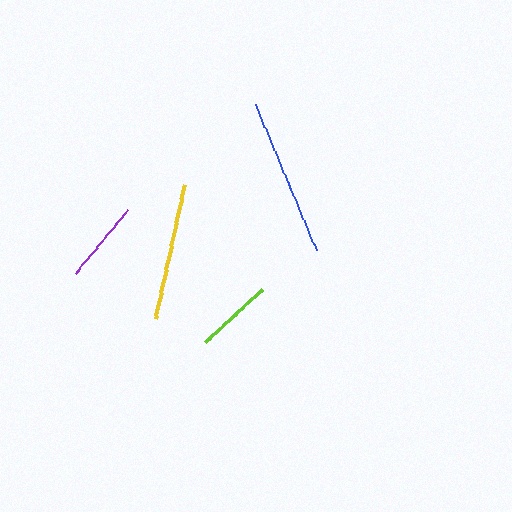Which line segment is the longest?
The blue line is the longest at approximately 159 pixels.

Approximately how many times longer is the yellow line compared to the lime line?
The yellow line is approximately 1.7 times the length of the lime line.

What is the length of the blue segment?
The blue segment is approximately 159 pixels long.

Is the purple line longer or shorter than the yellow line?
The yellow line is longer than the purple line.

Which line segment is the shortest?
The lime line is the shortest at approximately 79 pixels.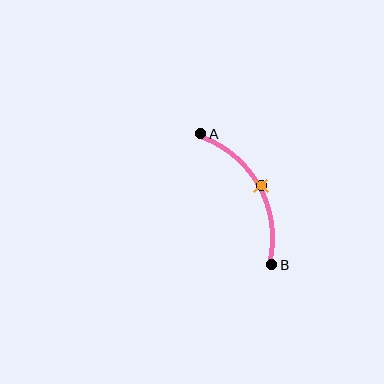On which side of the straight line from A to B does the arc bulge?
The arc bulges to the right of the straight line connecting A and B.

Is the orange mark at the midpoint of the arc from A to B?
Yes. The orange mark lies on the arc at equal arc-length from both A and B — it is the arc midpoint.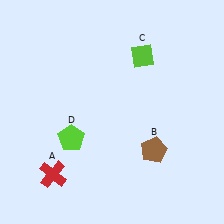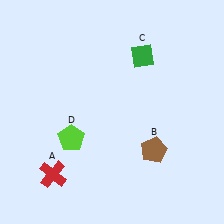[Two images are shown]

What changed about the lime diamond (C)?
In Image 1, C is lime. In Image 2, it changed to green.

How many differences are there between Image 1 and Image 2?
There is 1 difference between the two images.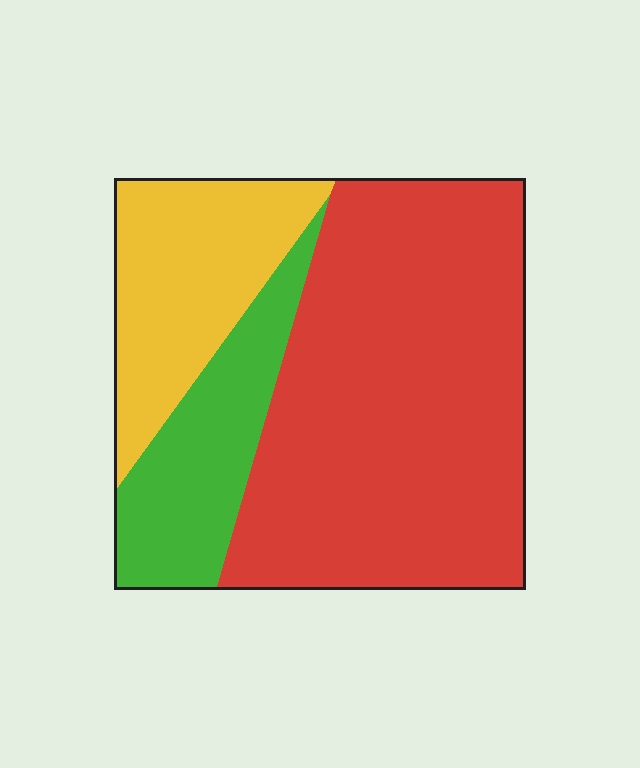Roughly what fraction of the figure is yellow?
Yellow covers roughly 20% of the figure.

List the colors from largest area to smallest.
From largest to smallest: red, yellow, green.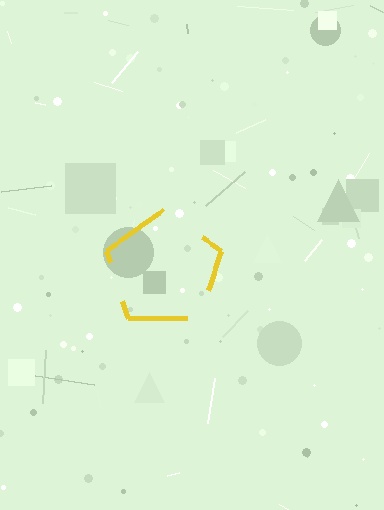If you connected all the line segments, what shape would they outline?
They would outline a pentagon.